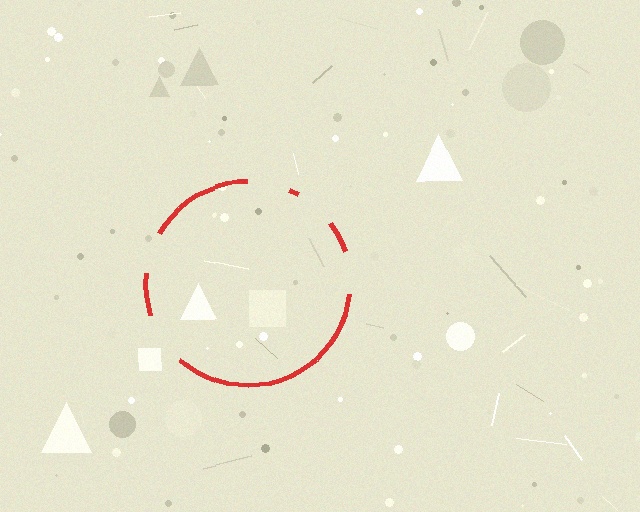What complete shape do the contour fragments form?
The contour fragments form a circle.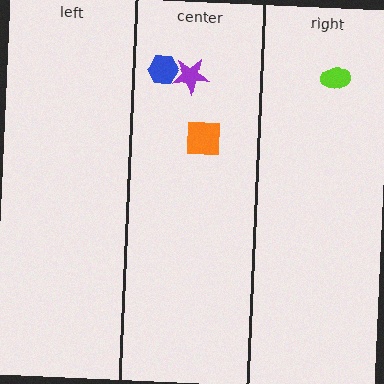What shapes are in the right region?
The lime ellipse.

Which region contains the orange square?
The center region.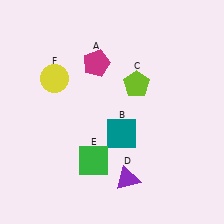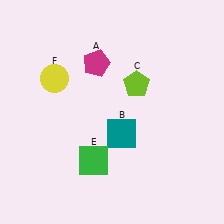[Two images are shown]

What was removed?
The purple triangle (D) was removed in Image 2.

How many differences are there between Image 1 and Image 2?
There is 1 difference between the two images.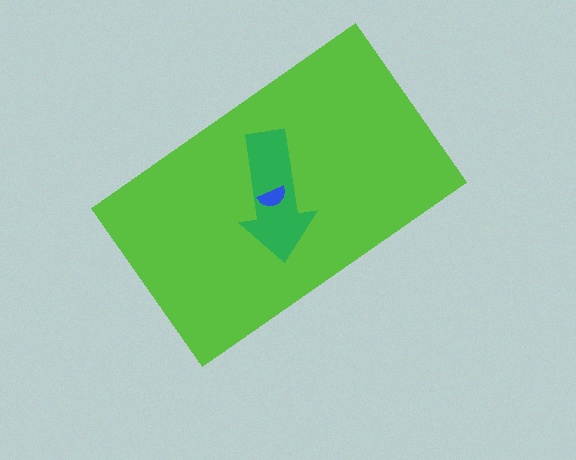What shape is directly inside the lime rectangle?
The green arrow.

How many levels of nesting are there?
3.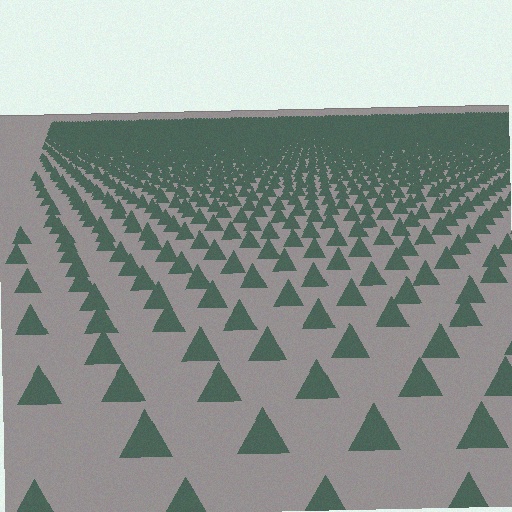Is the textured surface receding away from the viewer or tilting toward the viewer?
The surface is receding away from the viewer. Texture elements get smaller and denser toward the top.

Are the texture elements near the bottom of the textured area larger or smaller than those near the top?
Larger. Near the bottom, elements are closer to the viewer and appear at a bigger on-screen size.